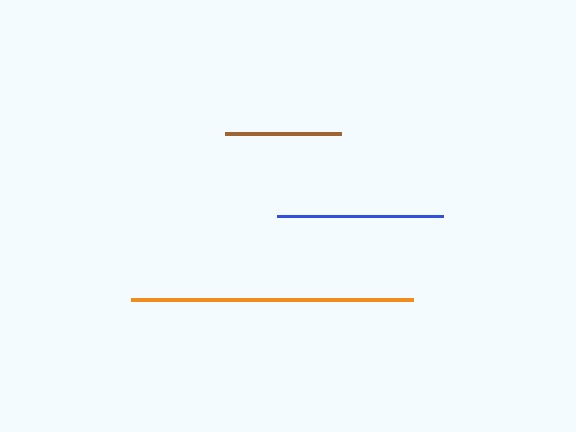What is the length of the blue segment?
The blue segment is approximately 166 pixels long.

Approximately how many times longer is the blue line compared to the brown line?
The blue line is approximately 1.4 times the length of the brown line.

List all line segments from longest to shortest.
From longest to shortest: orange, blue, brown.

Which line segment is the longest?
The orange line is the longest at approximately 282 pixels.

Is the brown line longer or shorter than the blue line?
The blue line is longer than the brown line.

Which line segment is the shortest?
The brown line is the shortest at approximately 116 pixels.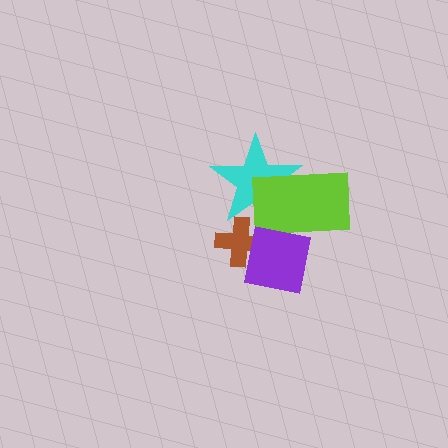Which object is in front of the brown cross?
The purple square is in front of the brown cross.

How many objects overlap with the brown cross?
2 objects overlap with the brown cross.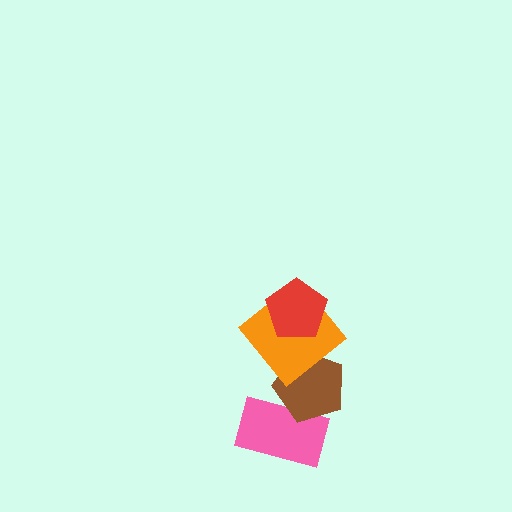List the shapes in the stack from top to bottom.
From top to bottom: the red pentagon, the orange diamond, the brown pentagon, the pink rectangle.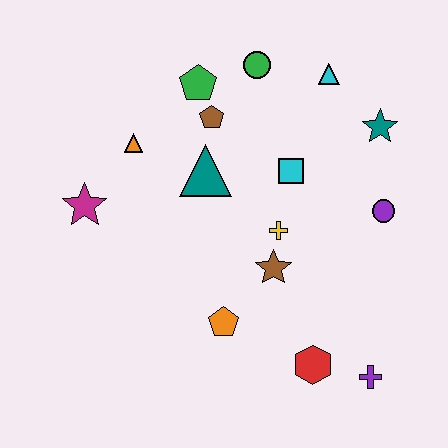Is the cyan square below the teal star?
Yes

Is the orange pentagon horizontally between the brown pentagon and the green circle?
Yes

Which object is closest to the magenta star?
The orange triangle is closest to the magenta star.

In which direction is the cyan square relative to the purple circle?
The cyan square is to the left of the purple circle.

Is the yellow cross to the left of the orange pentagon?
No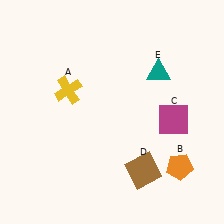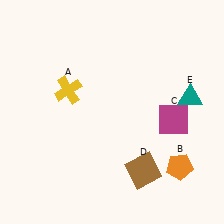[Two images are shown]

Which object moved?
The teal triangle (E) moved right.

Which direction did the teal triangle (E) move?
The teal triangle (E) moved right.